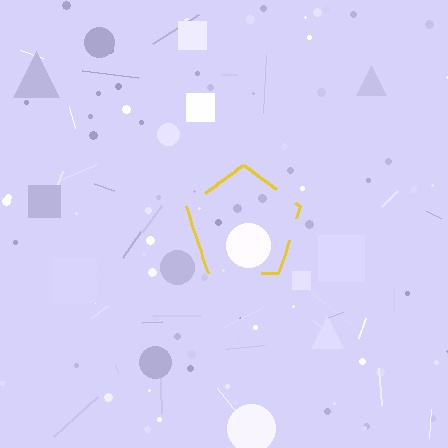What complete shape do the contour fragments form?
The contour fragments form a pentagon.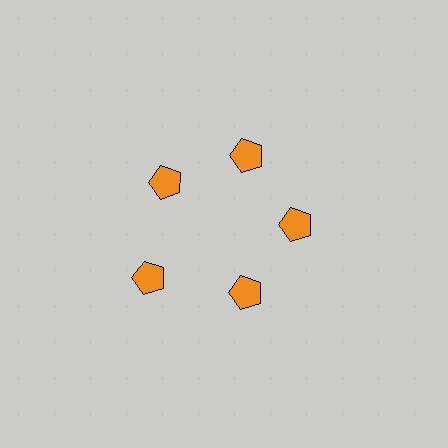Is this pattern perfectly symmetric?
No. The 5 orange pentagons are arranged in a ring, but one element near the 8 o'clock position is pushed outward from the center, breaking the 5-fold rotational symmetry.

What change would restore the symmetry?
The symmetry would be restored by moving it inward, back onto the ring so that all 5 pentagons sit at equal angles and equal distance from the center.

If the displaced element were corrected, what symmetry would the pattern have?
It would have 5-fold rotational symmetry — the pattern would map onto itself every 72 degrees.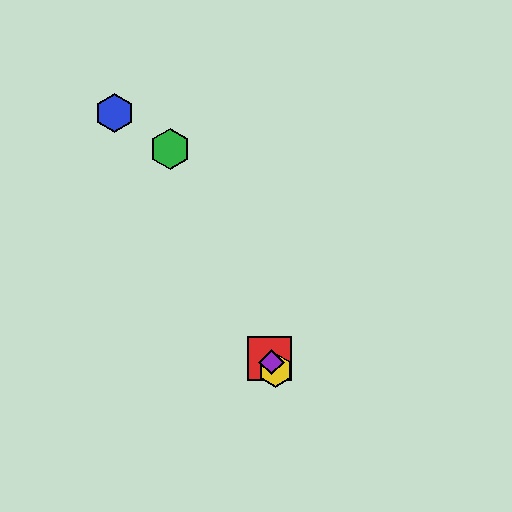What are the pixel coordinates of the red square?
The red square is at (270, 359).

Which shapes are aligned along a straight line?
The red square, the green hexagon, the yellow hexagon, the purple diamond are aligned along a straight line.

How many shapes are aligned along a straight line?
4 shapes (the red square, the green hexagon, the yellow hexagon, the purple diamond) are aligned along a straight line.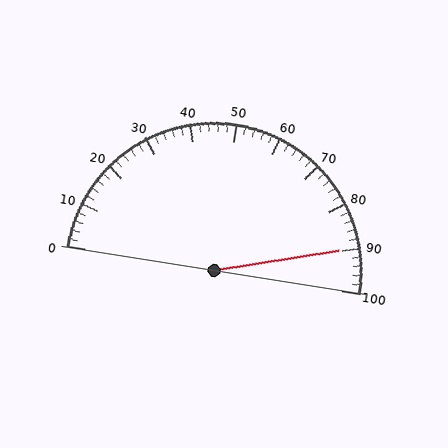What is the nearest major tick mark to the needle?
The nearest major tick mark is 90.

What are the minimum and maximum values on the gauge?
The gauge ranges from 0 to 100.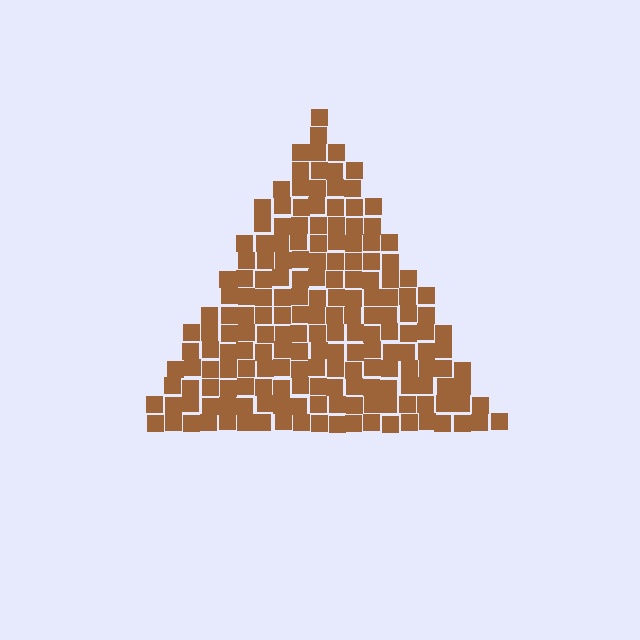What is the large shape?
The large shape is a triangle.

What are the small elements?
The small elements are squares.